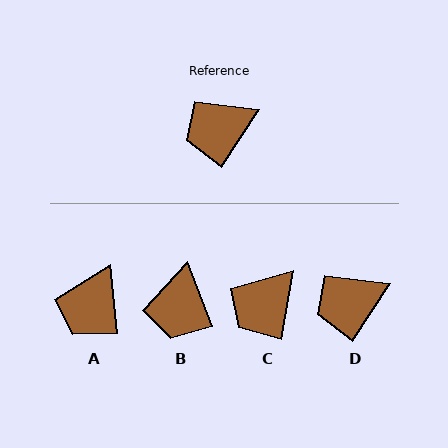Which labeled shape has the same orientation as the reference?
D.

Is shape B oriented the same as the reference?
No, it is off by about 55 degrees.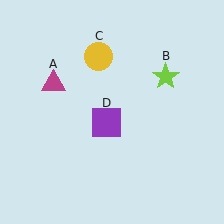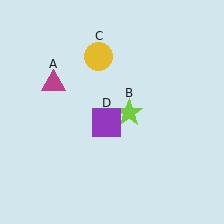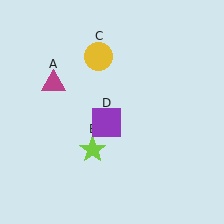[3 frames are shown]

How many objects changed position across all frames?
1 object changed position: lime star (object B).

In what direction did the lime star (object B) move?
The lime star (object B) moved down and to the left.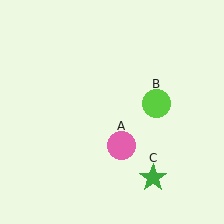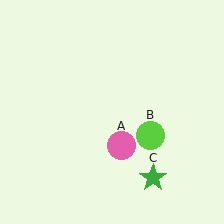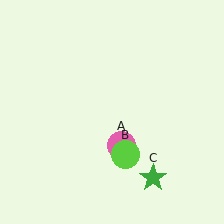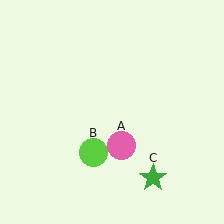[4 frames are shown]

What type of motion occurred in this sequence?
The lime circle (object B) rotated clockwise around the center of the scene.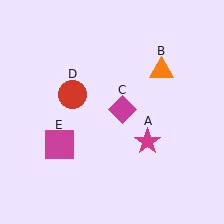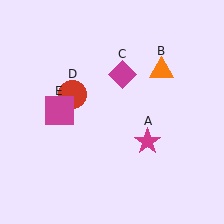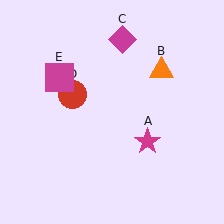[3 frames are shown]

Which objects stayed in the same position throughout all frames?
Magenta star (object A) and orange triangle (object B) and red circle (object D) remained stationary.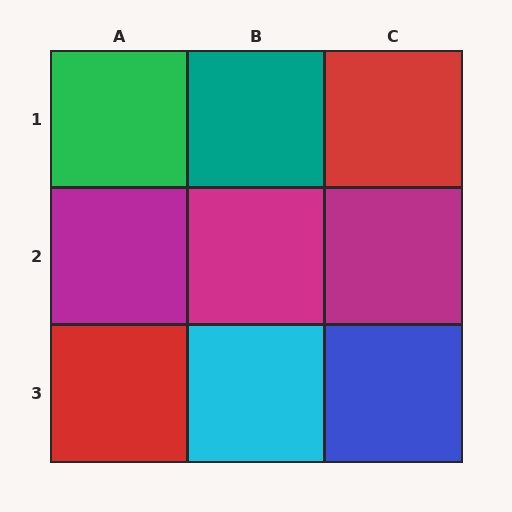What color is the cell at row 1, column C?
Red.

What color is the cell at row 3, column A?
Red.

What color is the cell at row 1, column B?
Teal.